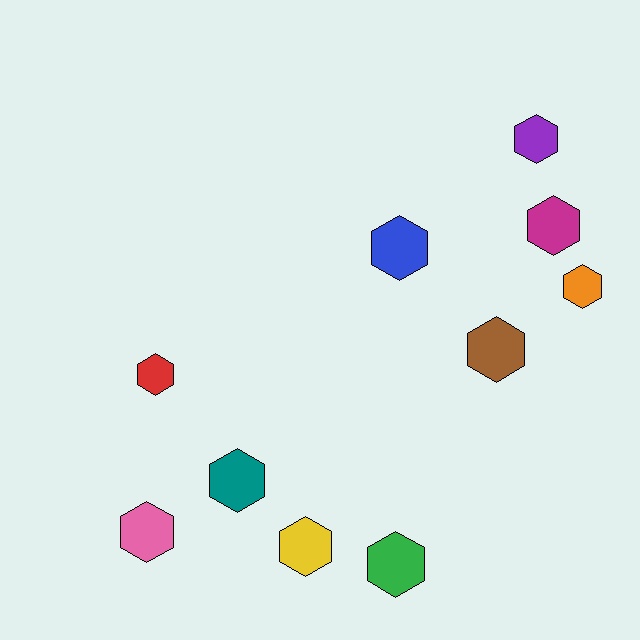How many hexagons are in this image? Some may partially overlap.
There are 10 hexagons.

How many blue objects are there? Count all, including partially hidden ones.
There is 1 blue object.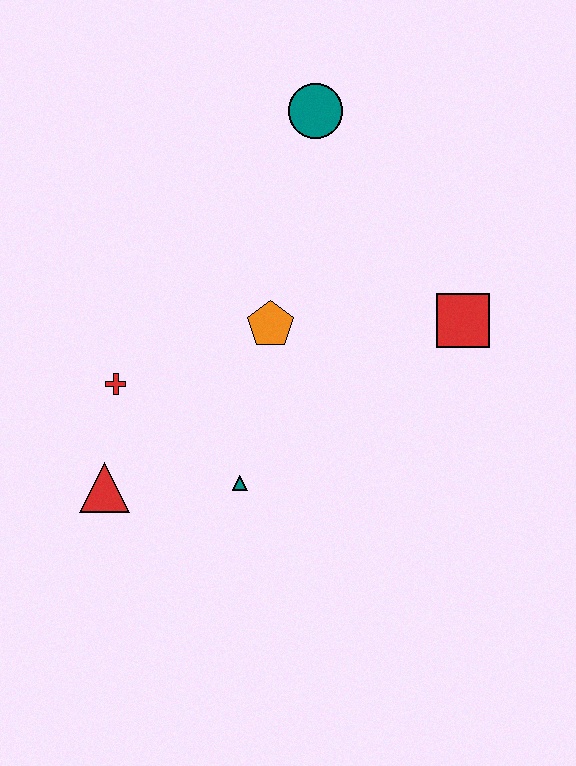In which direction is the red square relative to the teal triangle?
The red square is to the right of the teal triangle.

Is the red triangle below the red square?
Yes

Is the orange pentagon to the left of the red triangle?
No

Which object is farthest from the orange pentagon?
The red triangle is farthest from the orange pentagon.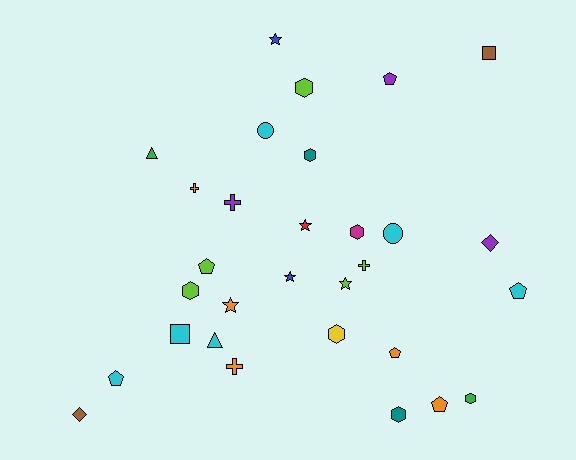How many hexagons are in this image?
There are 7 hexagons.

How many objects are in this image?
There are 30 objects.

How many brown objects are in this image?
There are 2 brown objects.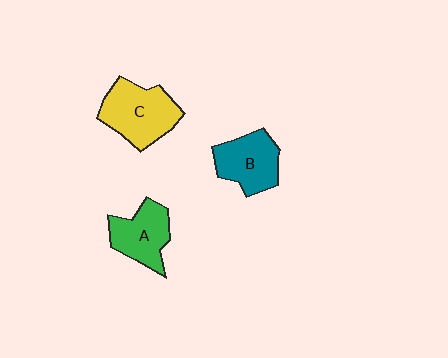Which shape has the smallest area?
Shape A (green).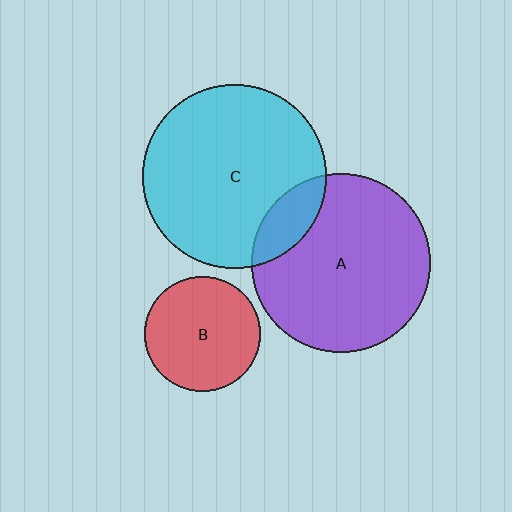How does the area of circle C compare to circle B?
Approximately 2.6 times.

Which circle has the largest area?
Circle C (cyan).